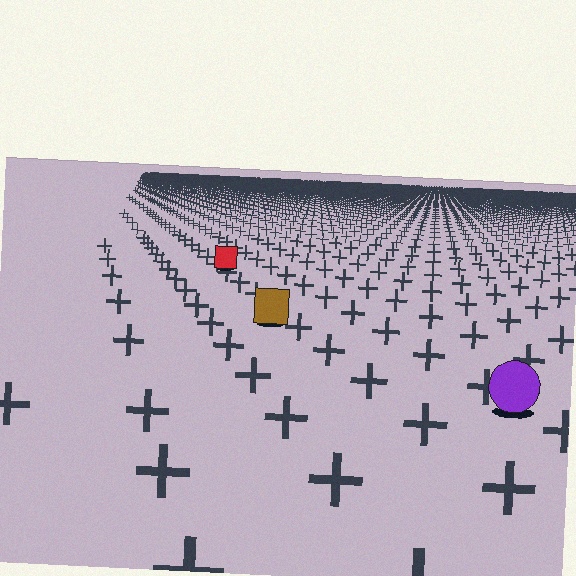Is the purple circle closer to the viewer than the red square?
Yes. The purple circle is closer — you can tell from the texture gradient: the ground texture is coarser near it.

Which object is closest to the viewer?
The purple circle is closest. The texture marks near it are larger and more spread out.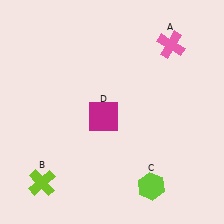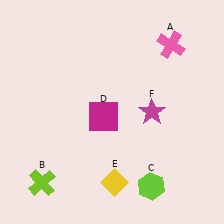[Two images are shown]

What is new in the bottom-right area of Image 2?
A magenta star (F) was added in the bottom-right area of Image 2.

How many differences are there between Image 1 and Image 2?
There are 2 differences between the two images.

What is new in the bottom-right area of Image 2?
A yellow diamond (E) was added in the bottom-right area of Image 2.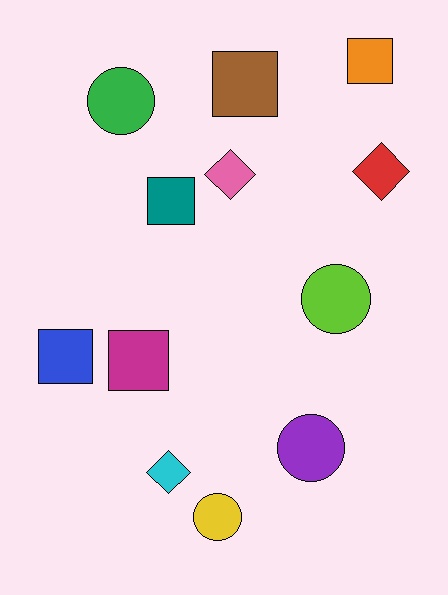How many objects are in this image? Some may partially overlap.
There are 12 objects.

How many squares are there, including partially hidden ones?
There are 5 squares.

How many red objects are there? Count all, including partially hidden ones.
There is 1 red object.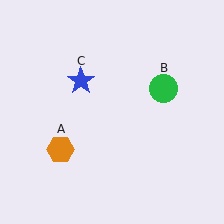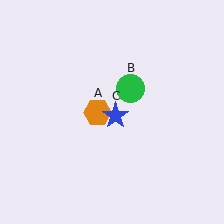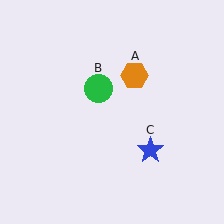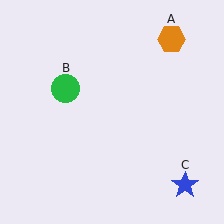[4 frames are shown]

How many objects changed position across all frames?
3 objects changed position: orange hexagon (object A), green circle (object B), blue star (object C).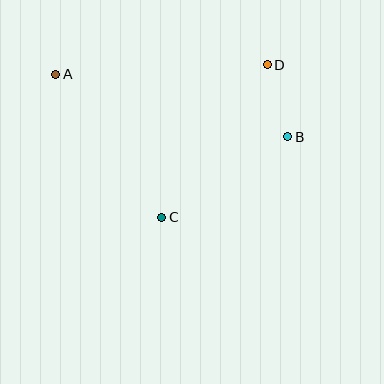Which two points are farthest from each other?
Points A and B are farthest from each other.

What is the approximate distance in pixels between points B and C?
The distance between B and C is approximately 150 pixels.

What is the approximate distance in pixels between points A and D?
The distance between A and D is approximately 212 pixels.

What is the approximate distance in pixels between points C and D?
The distance between C and D is approximately 185 pixels.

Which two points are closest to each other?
Points B and D are closest to each other.